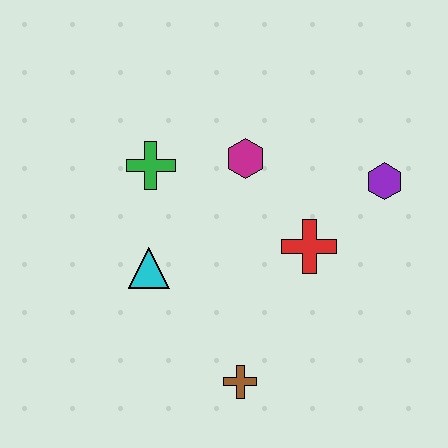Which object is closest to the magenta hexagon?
The green cross is closest to the magenta hexagon.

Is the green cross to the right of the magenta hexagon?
No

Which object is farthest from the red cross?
The green cross is farthest from the red cross.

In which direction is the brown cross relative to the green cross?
The brown cross is below the green cross.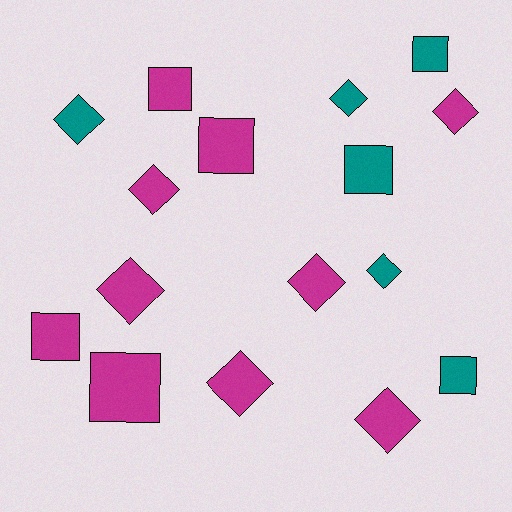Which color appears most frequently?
Magenta, with 10 objects.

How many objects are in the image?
There are 16 objects.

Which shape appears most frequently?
Diamond, with 9 objects.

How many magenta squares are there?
There are 4 magenta squares.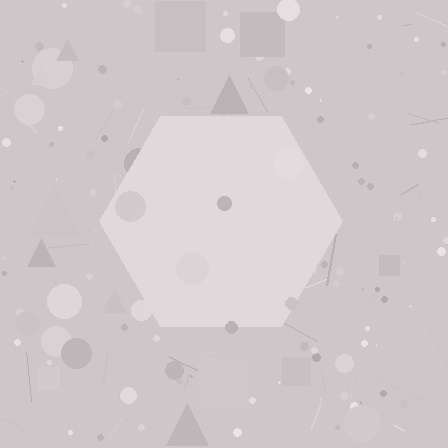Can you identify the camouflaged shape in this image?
The camouflaged shape is a hexagon.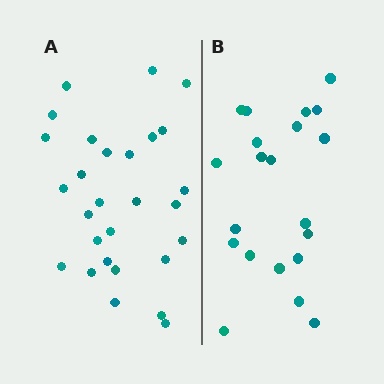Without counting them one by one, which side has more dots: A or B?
Region A (the left region) has more dots.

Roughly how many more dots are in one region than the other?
Region A has roughly 8 or so more dots than region B.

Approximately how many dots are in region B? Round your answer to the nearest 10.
About 20 dots. (The exact count is 21, which rounds to 20.)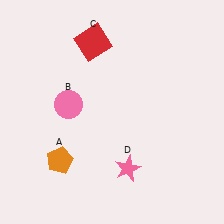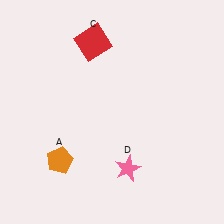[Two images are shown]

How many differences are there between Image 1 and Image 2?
There is 1 difference between the two images.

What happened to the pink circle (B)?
The pink circle (B) was removed in Image 2. It was in the top-left area of Image 1.